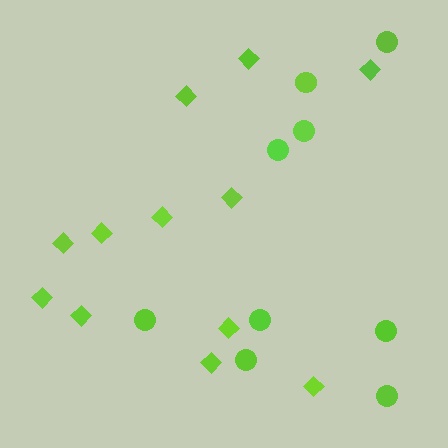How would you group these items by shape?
There are 2 groups: one group of diamonds (12) and one group of circles (9).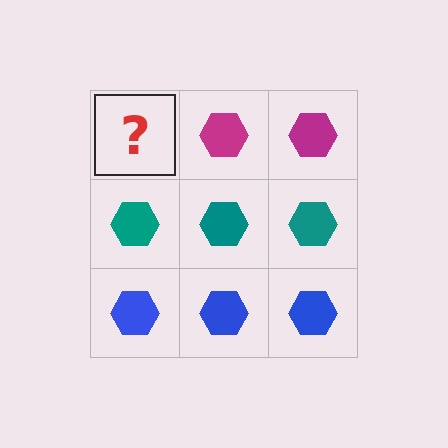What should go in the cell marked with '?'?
The missing cell should contain a magenta hexagon.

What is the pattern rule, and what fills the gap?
The rule is that each row has a consistent color. The gap should be filled with a magenta hexagon.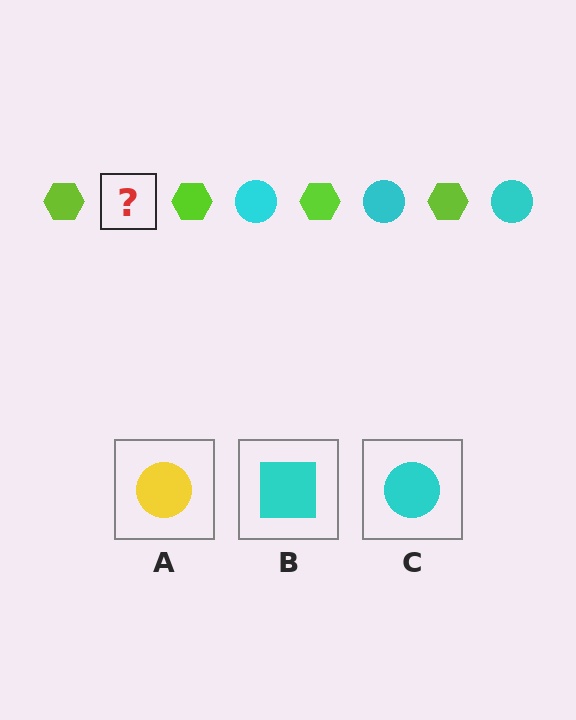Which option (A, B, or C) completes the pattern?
C.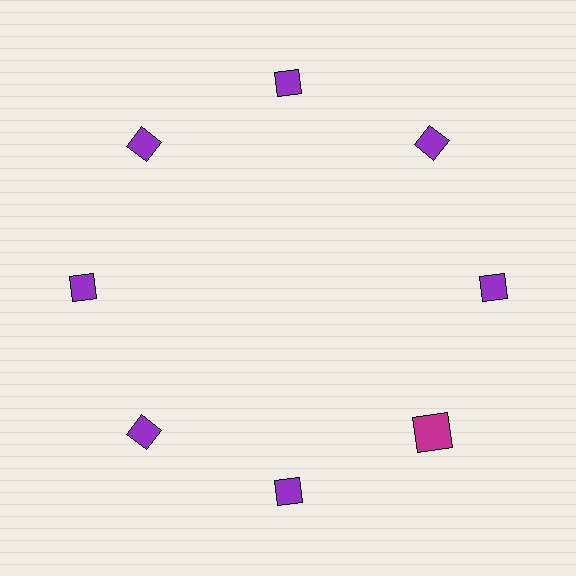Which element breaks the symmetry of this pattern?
The magenta square at roughly the 4 o'clock position breaks the symmetry. All other shapes are purple diamonds.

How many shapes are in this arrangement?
There are 8 shapes arranged in a ring pattern.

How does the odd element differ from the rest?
It differs in both color (magenta instead of purple) and shape (square instead of diamond).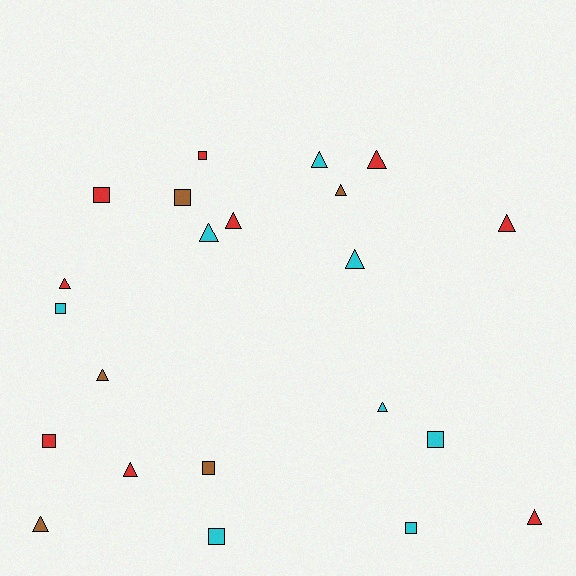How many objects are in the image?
There are 22 objects.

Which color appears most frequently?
Red, with 9 objects.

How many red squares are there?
There are 3 red squares.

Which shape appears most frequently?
Triangle, with 13 objects.